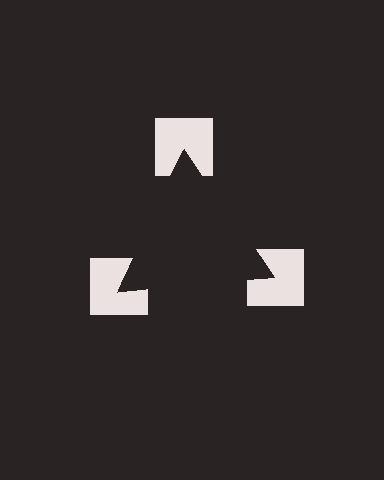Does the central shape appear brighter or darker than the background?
It typically appears slightly darker than the background, even though no actual brightness change is drawn.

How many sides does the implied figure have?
3 sides.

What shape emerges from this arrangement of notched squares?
An illusory triangle — its edges are inferred from the aligned wedge cuts in the notched squares, not physically drawn.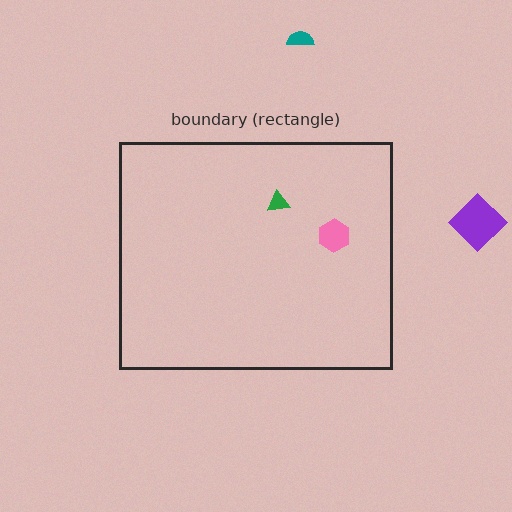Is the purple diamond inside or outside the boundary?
Outside.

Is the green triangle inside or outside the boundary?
Inside.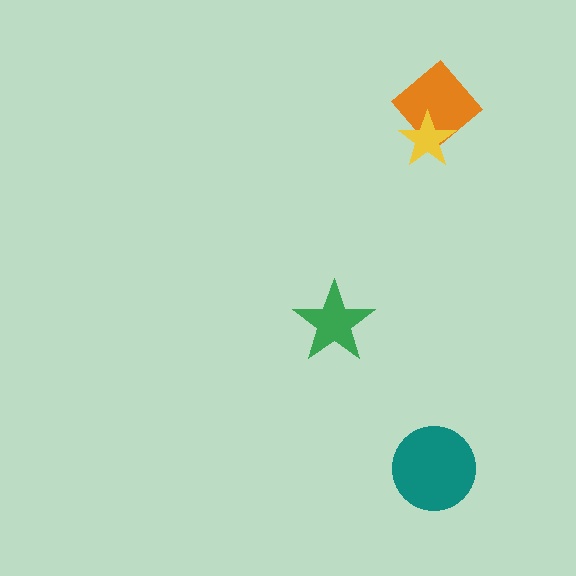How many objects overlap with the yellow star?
1 object overlaps with the yellow star.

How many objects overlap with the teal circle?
0 objects overlap with the teal circle.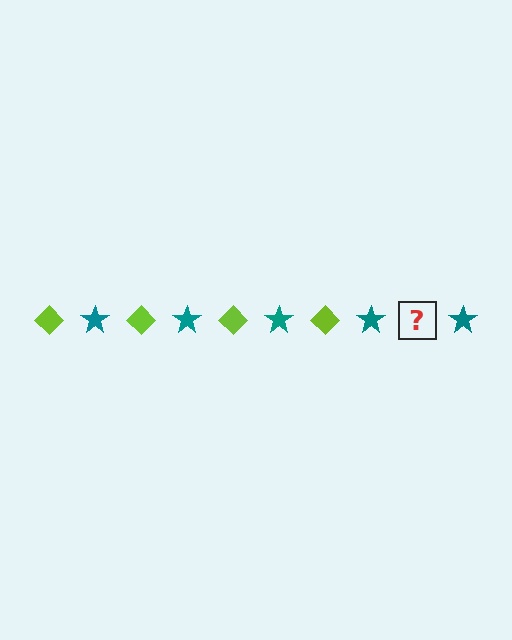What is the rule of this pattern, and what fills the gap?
The rule is that the pattern alternates between lime diamond and teal star. The gap should be filled with a lime diamond.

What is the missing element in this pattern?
The missing element is a lime diamond.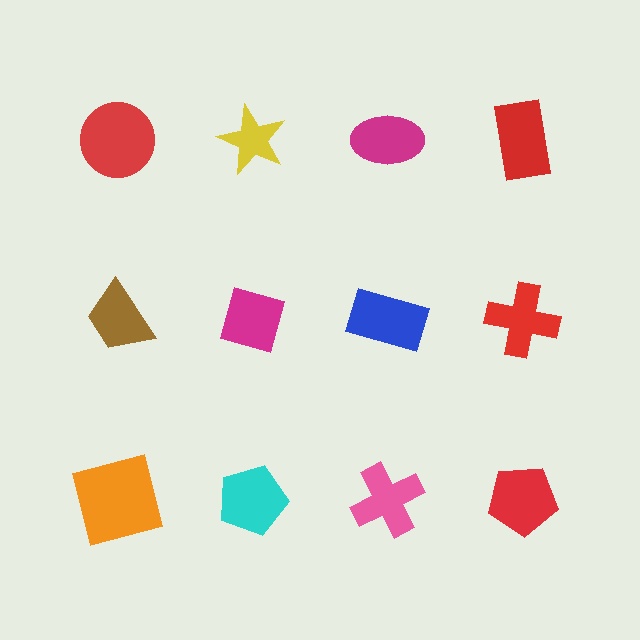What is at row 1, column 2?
A yellow star.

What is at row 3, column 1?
An orange square.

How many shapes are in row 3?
4 shapes.